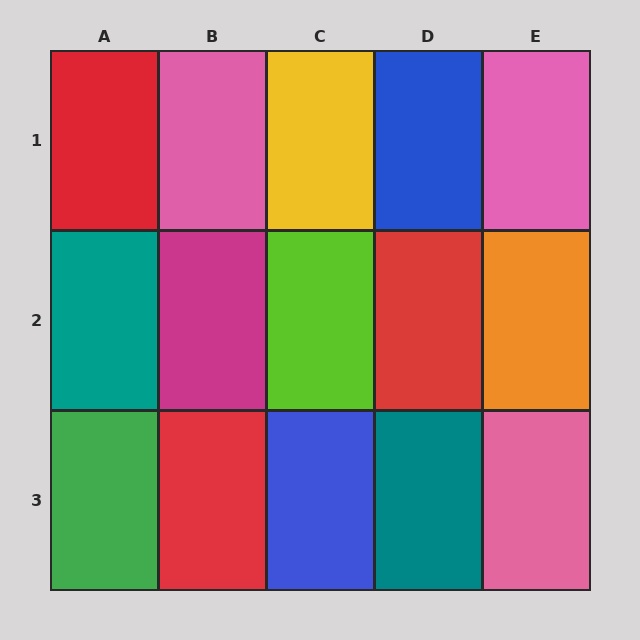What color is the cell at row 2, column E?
Orange.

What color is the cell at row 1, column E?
Pink.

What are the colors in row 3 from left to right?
Green, red, blue, teal, pink.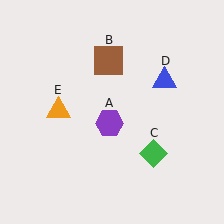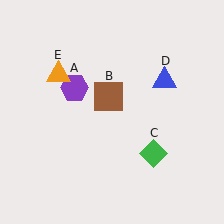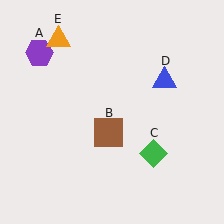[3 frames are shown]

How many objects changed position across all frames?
3 objects changed position: purple hexagon (object A), brown square (object B), orange triangle (object E).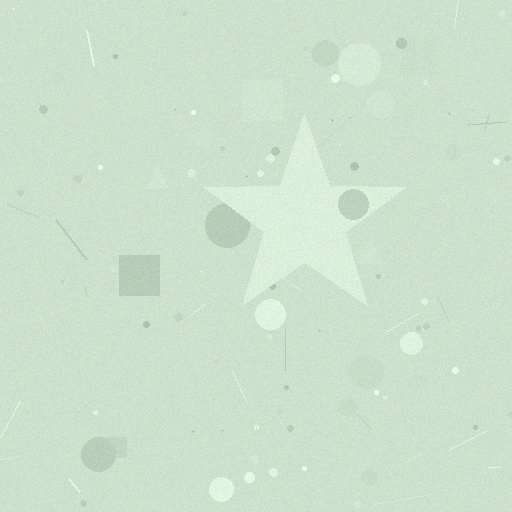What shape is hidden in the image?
A star is hidden in the image.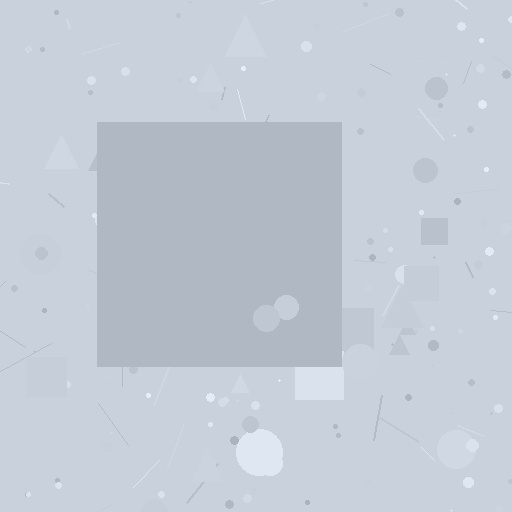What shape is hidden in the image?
A square is hidden in the image.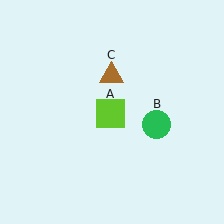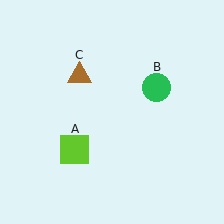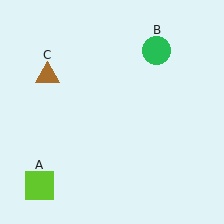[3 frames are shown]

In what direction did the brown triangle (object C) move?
The brown triangle (object C) moved left.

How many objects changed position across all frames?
3 objects changed position: lime square (object A), green circle (object B), brown triangle (object C).